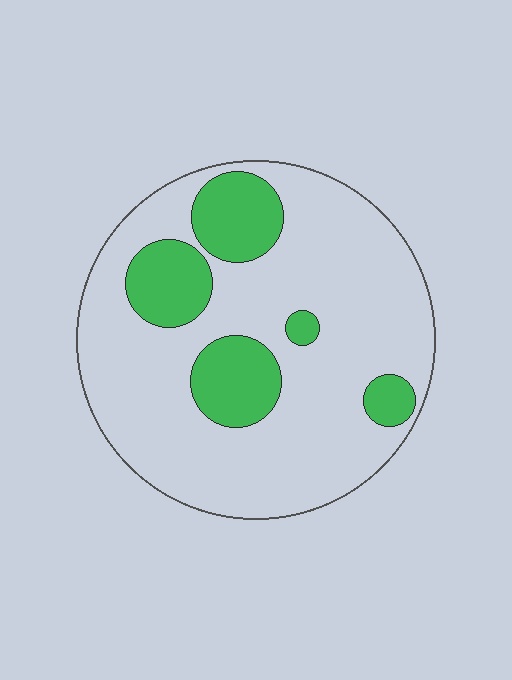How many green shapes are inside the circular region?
5.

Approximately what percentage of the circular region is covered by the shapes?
Approximately 20%.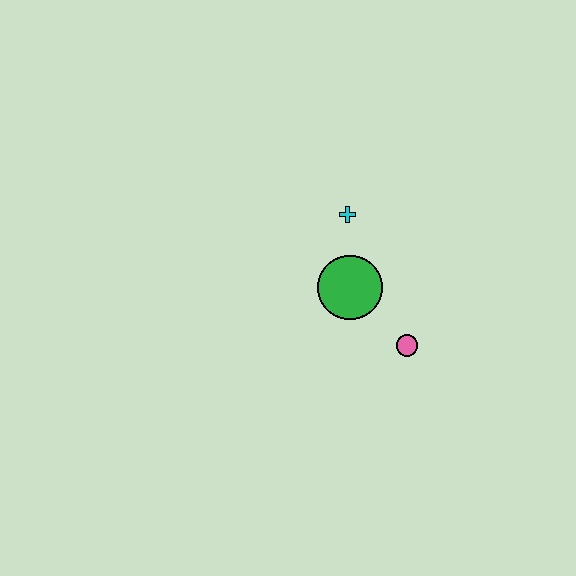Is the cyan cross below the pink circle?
No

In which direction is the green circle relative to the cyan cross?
The green circle is below the cyan cross.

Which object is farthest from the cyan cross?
The pink circle is farthest from the cyan cross.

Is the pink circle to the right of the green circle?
Yes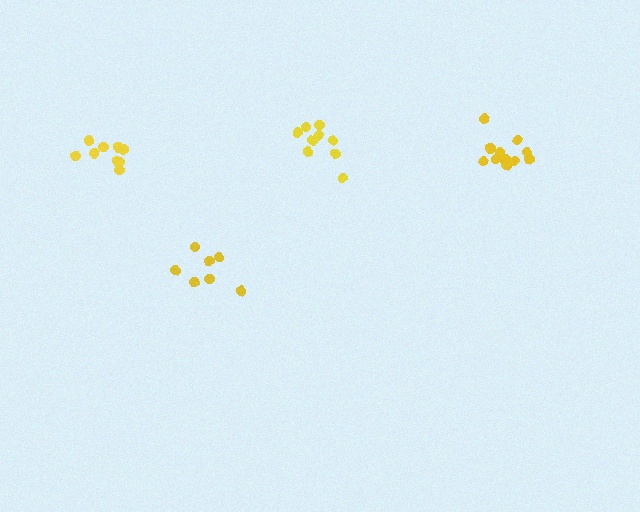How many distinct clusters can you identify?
There are 4 distinct clusters.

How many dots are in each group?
Group 1: 7 dots, Group 2: 9 dots, Group 3: 12 dots, Group 4: 9 dots (37 total).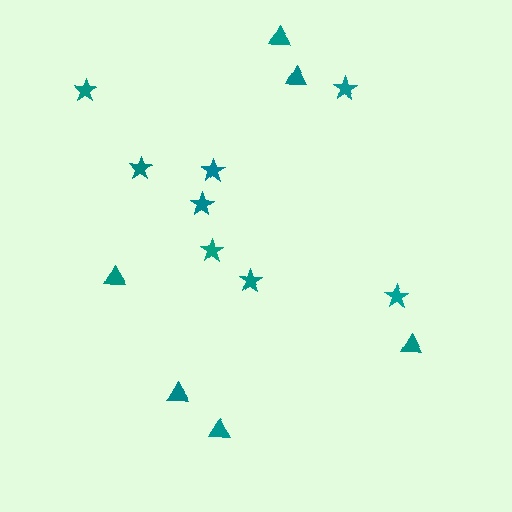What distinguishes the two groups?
There are 2 groups: one group of stars (8) and one group of triangles (6).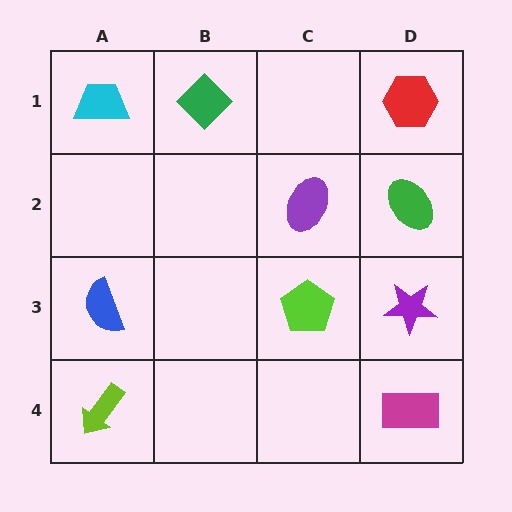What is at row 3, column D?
A purple star.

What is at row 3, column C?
A lime pentagon.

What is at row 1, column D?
A red hexagon.